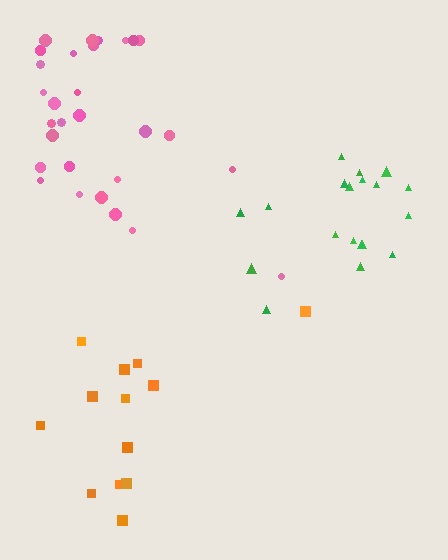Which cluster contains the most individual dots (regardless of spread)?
Pink (29).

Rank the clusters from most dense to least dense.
green, pink, orange.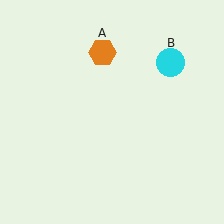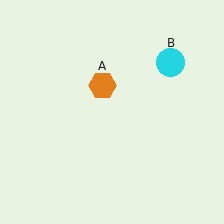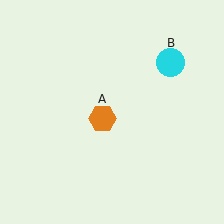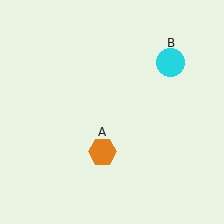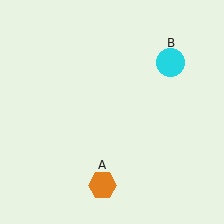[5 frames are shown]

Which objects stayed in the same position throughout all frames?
Cyan circle (object B) remained stationary.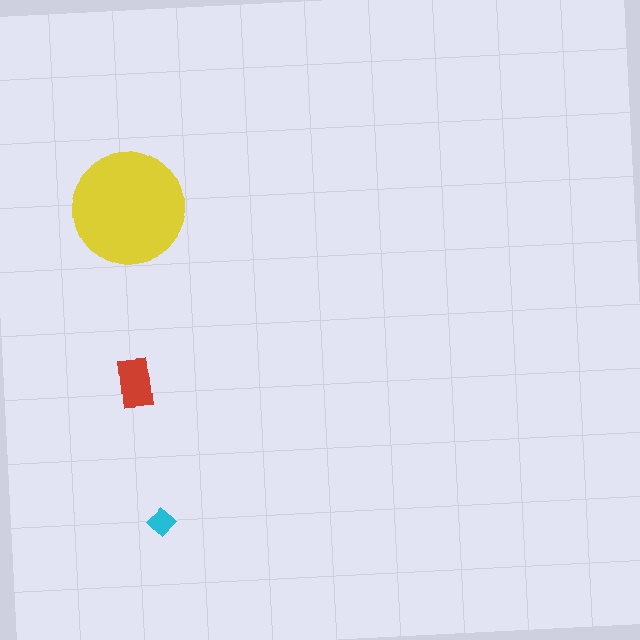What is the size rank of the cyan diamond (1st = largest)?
3rd.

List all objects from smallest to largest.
The cyan diamond, the red rectangle, the yellow circle.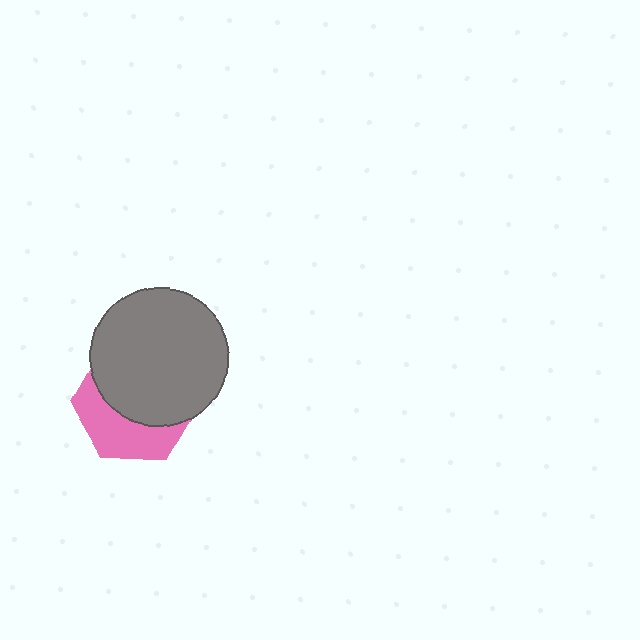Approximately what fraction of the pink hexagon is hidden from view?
Roughly 59% of the pink hexagon is hidden behind the gray circle.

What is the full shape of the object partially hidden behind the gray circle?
The partially hidden object is a pink hexagon.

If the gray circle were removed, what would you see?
You would see the complete pink hexagon.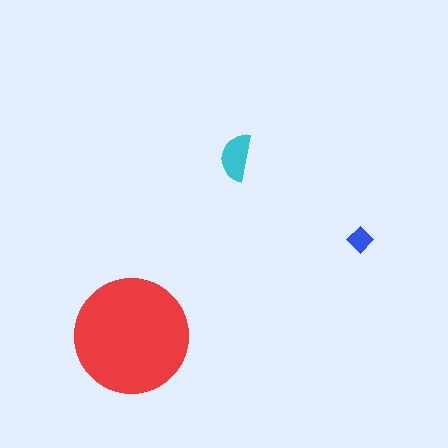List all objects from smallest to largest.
The blue diamond, the cyan semicircle, the red circle.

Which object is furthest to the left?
The red circle is leftmost.